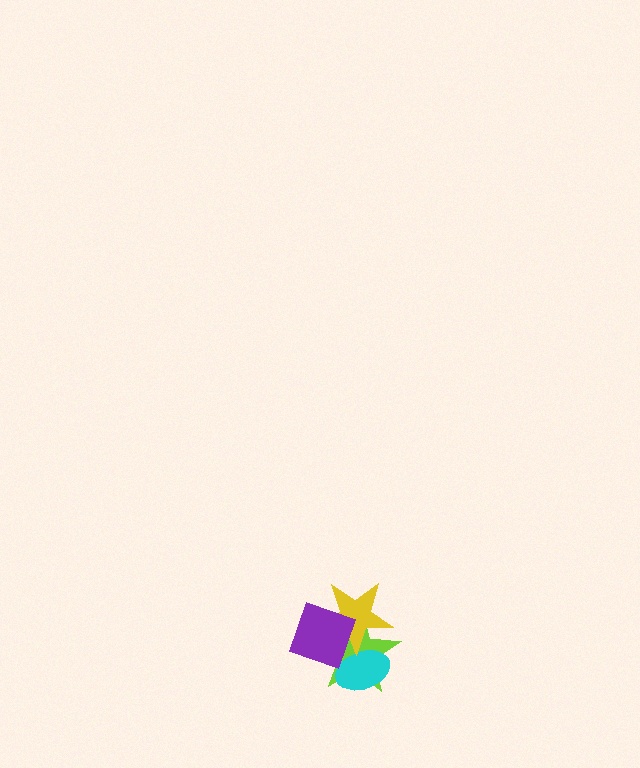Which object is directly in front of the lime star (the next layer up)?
The cyan ellipse is directly in front of the lime star.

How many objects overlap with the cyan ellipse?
3 objects overlap with the cyan ellipse.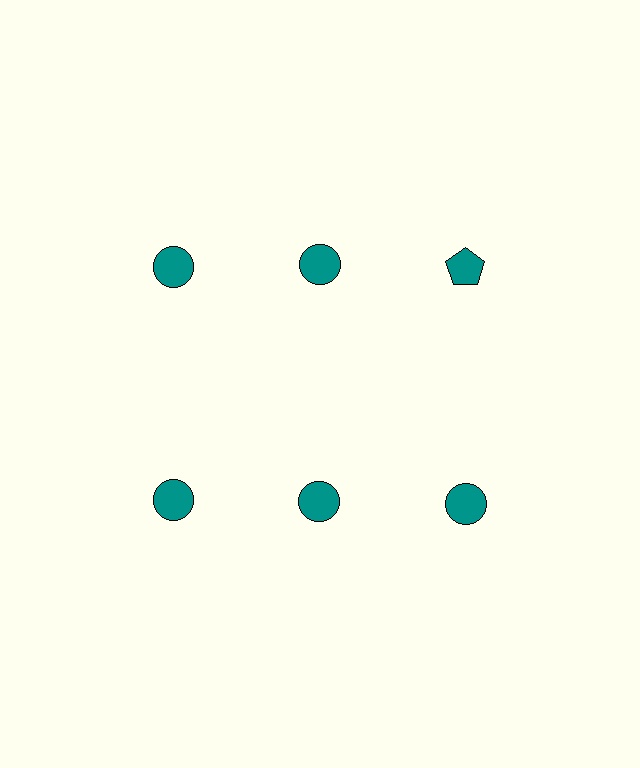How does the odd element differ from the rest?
It has a different shape: pentagon instead of circle.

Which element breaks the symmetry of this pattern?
The teal pentagon in the top row, center column breaks the symmetry. All other shapes are teal circles.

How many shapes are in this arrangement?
There are 6 shapes arranged in a grid pattern.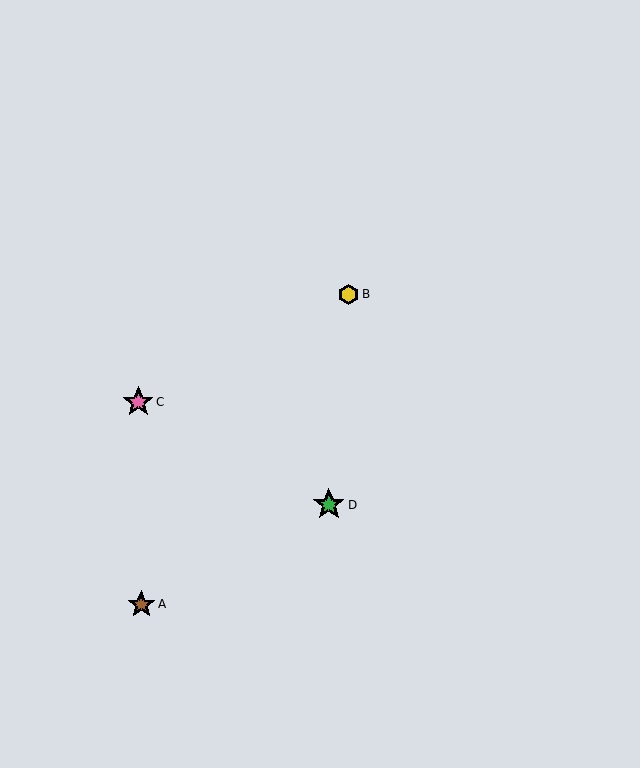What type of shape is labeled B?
Shape B is a yellow hexagon.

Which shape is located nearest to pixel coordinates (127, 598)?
The brown star (labeled A) at (141, 604) is nearest to that location.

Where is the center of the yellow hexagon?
The center of the yellow hexagon is at (348, 294).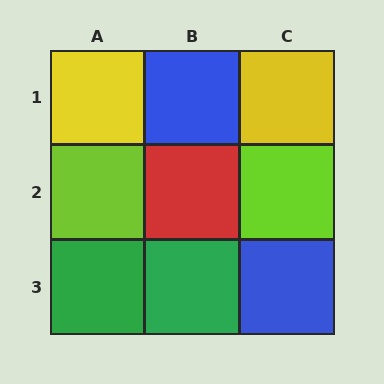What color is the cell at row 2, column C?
Lime.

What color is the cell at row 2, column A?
Lime.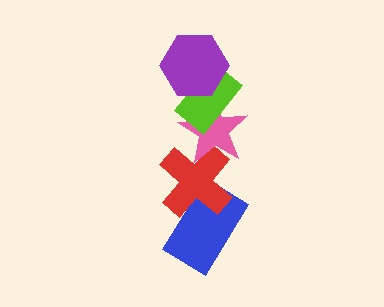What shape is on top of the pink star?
The lime rectangle is on top of the pink star.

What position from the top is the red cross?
The red cross is 4th from the top.